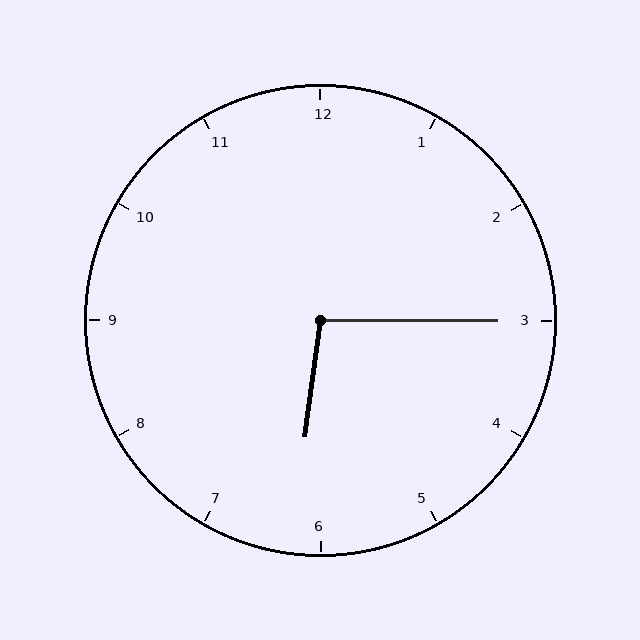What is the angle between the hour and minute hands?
Approximately 98 degrees.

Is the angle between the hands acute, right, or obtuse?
It is obtuse.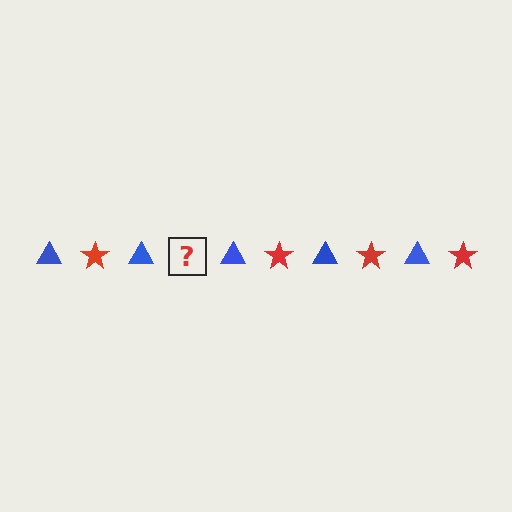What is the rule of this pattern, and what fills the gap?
The rule is that the pattern alternates between blue triangle and red star. The gap should be filled with a red star.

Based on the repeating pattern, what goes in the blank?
The blank should be a red star.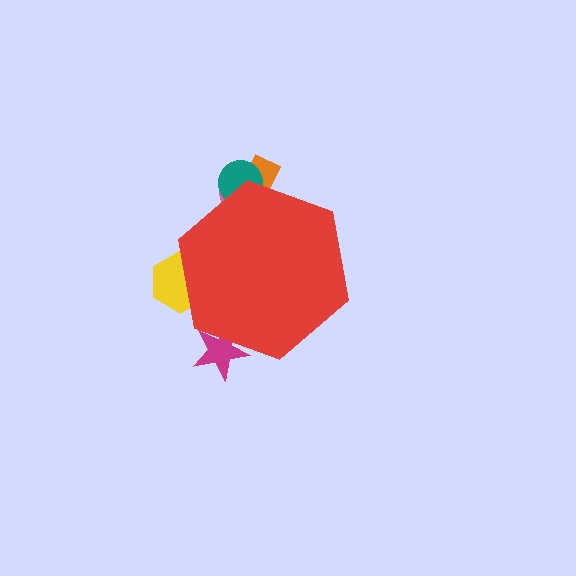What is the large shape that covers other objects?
A red hexagon.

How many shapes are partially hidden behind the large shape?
5 shapes are partially hidden.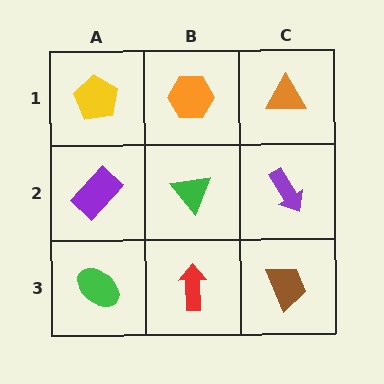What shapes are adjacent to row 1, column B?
A green triangle (row 2, column B), a yellow pentagon (row 1, column A), an orange triangle (row 1, column C).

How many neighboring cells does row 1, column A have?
2.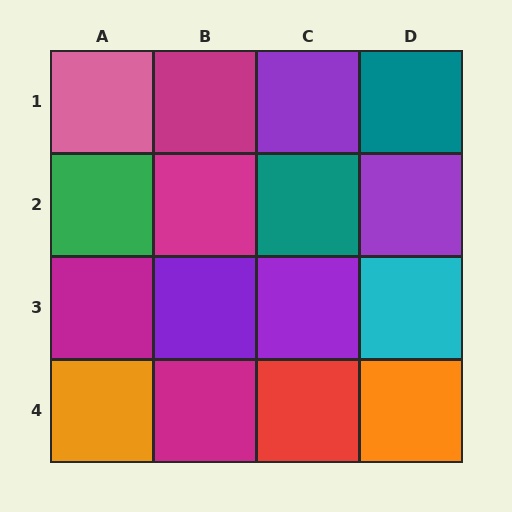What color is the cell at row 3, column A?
Magenta.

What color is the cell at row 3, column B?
Purple.